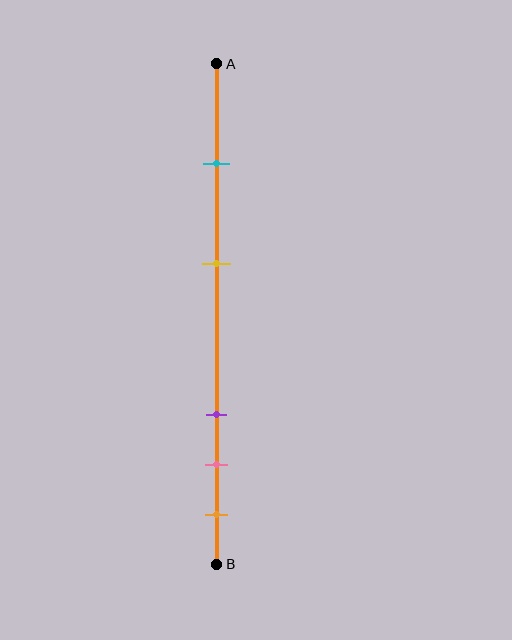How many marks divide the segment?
There are 5 marks dividing the segment.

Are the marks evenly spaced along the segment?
No, the marks are not evenly spaced.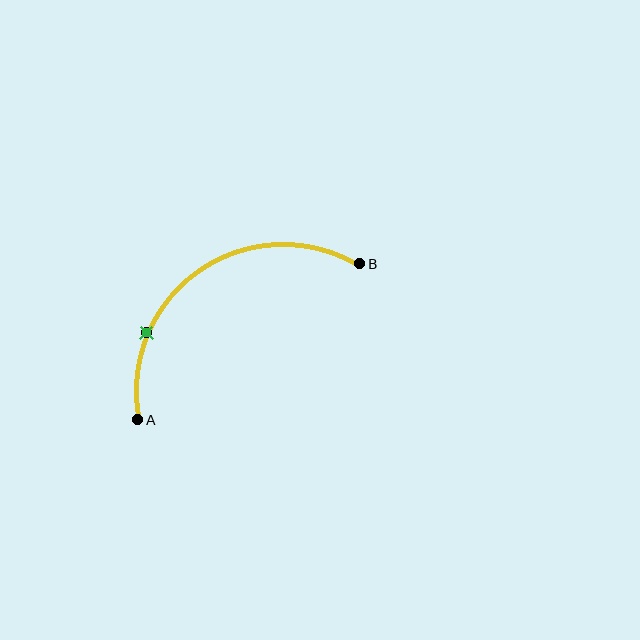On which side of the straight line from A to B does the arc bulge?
The arc bulges above and to the left of the straight line connecting A and B.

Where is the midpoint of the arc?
The arc midpoint is the point on the curve farthest from the straight line joining A and B. It sits above and to the left of that line.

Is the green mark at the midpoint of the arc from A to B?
No. The green mark lies on the arc but is closer to endpoint A. The arc midpoint would be at the point on the curve equidistant along the arc from both A and B.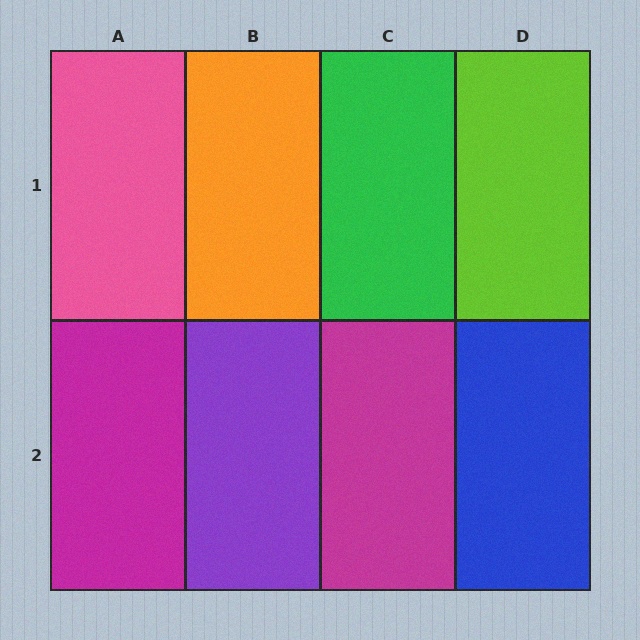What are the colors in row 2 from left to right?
Magenta, purple, magenta, blue.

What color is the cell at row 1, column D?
Lime.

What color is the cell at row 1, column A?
Pink.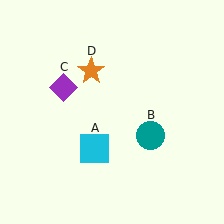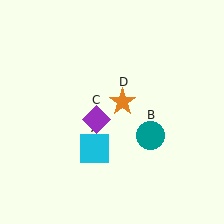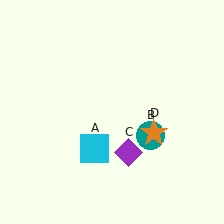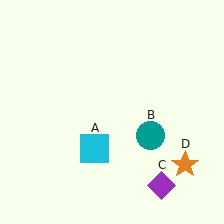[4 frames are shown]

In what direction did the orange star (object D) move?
The orange star (object D) moved down and to the right.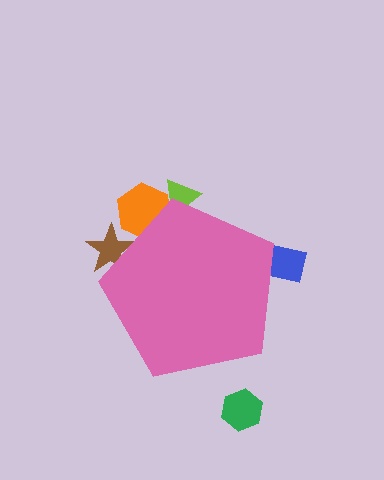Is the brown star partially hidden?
Yes, the brown star is partially hidden behind the pink pentagon.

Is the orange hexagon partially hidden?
Yes, the orange hexagon is partially hidden behind the pink pentagon.